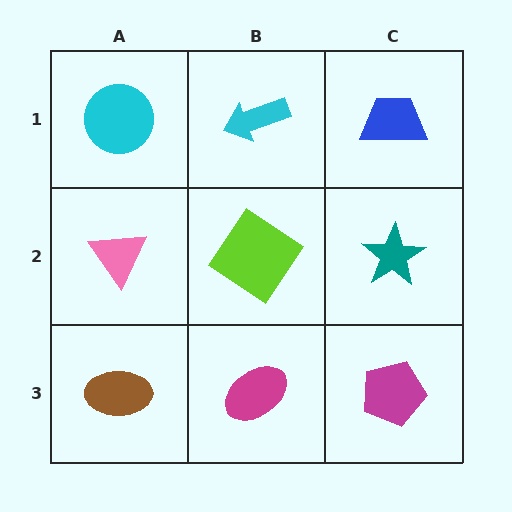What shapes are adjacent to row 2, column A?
A cyan circle (row 1, column A), a brown ellipse (row 3, column A), a lime diamond (row 2, column B).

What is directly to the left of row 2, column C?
A lime diamond.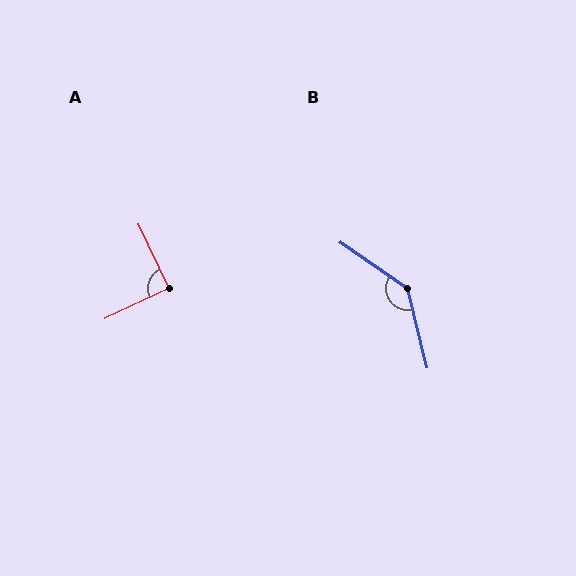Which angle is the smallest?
A, at approximately 90 degrees.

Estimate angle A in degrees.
Approximately 90 degrees.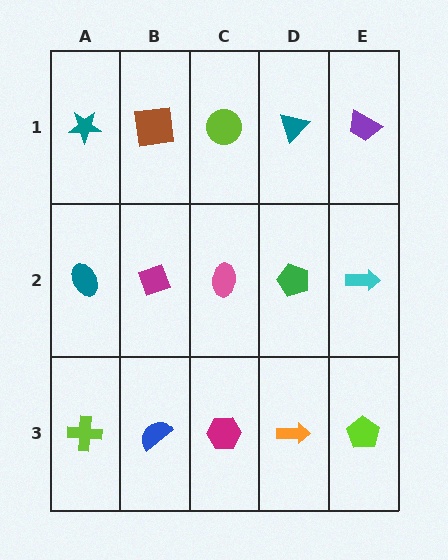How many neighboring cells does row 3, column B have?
3.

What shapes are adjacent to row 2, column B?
A brown square (row 1, column B), a blue semicircle (row 3, column B), a teal ellipse (row 2, column A), a pink ellipse (row 2, column C).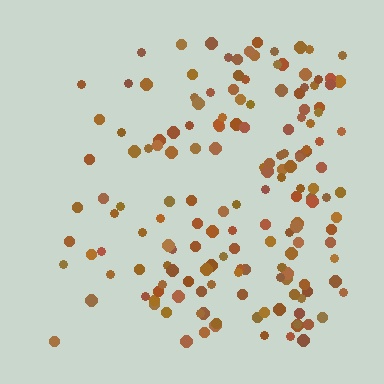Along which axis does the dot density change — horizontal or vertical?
Horizontal.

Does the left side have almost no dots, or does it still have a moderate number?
Still a moderate number, just noticeably fewer than the right.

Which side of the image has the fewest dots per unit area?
The left.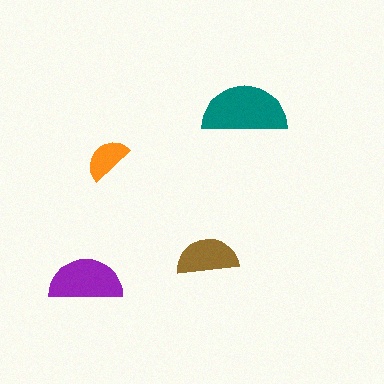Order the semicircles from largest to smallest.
the teal one, the purple one, the brown one, the orange one.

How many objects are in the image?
There are 4 objects in the image.